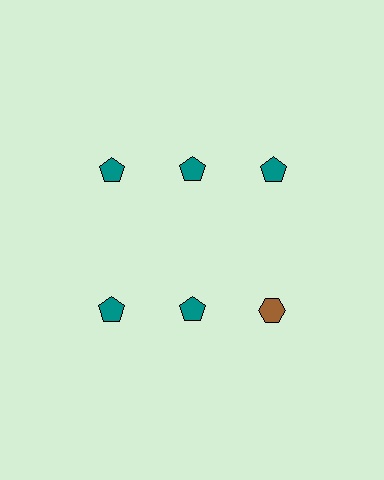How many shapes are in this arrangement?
There are 6 shapes arranged in a grid pattern.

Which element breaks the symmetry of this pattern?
The brown hexagon in the second row, center column breaks the symmetry. All other shapes are teal pentagons.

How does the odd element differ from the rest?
It differs in both color (brown instead of teal) and shape (hexagon instead of pentagon).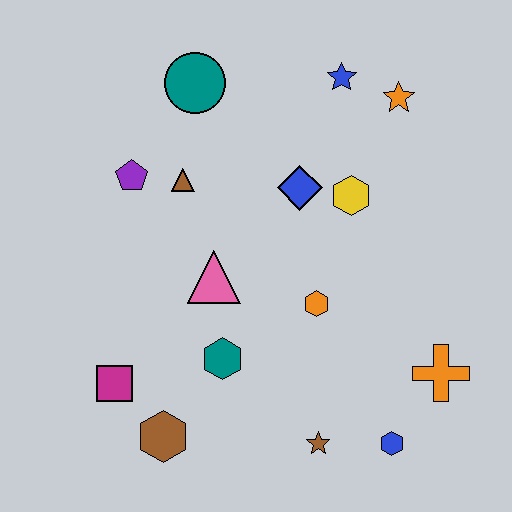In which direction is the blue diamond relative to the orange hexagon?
The blue diamond is above the orange hexagon.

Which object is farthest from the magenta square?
The orange star is farthest from the magenta square.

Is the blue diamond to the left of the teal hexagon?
No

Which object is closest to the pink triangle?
The teal hexagon is closest to the pink triangle.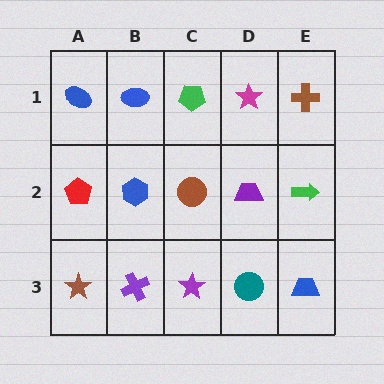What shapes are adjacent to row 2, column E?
A brown cross (row 1, column E), a blue trapezoid (row 3, column E), a purple trapezoid (row 2, column D).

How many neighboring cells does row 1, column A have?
2.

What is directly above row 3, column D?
A purple trapezoid.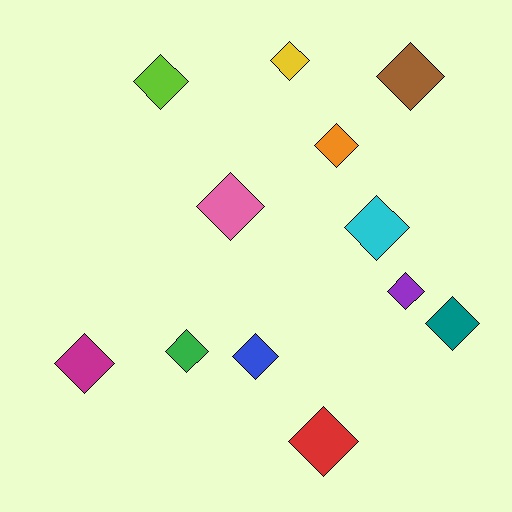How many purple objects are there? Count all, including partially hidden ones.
There is 1 purple object.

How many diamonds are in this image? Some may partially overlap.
There are 12 diamonds.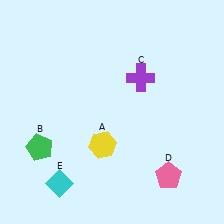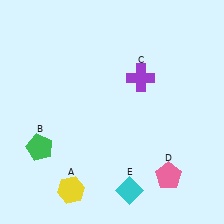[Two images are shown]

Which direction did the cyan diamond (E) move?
The cyan diamond (E) moved right.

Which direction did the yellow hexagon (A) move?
The yellow hexagon (A) moved down.